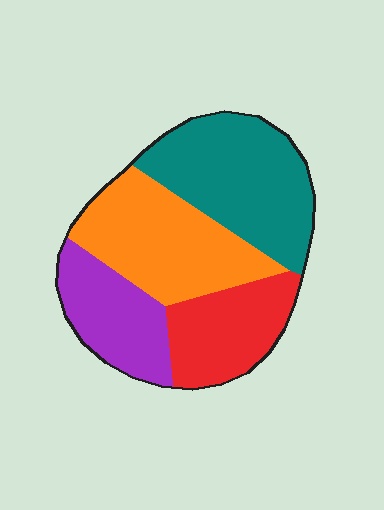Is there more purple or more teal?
Teal.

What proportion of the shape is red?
Red covers about 20% of the shape.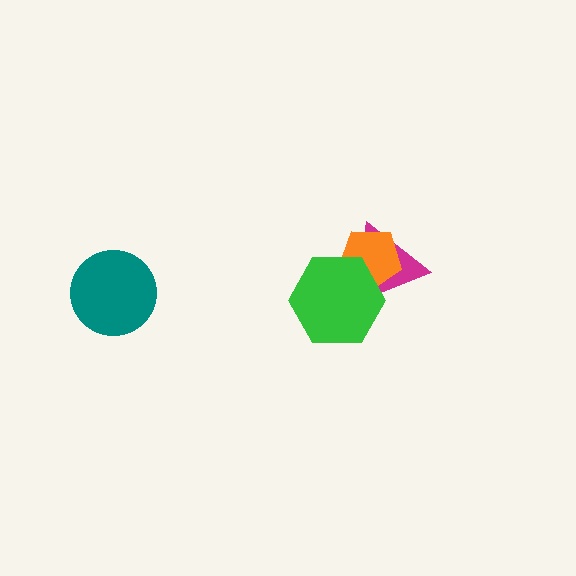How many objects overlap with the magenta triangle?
2 objects overlap with the magenta triangle.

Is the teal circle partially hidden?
No, no other shape covers it.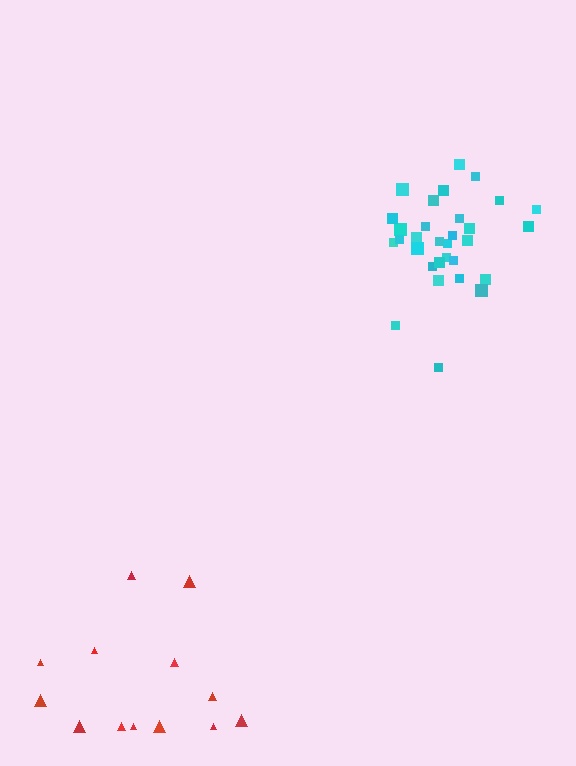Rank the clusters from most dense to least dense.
cyan, red.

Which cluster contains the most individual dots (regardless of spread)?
Cyan (31).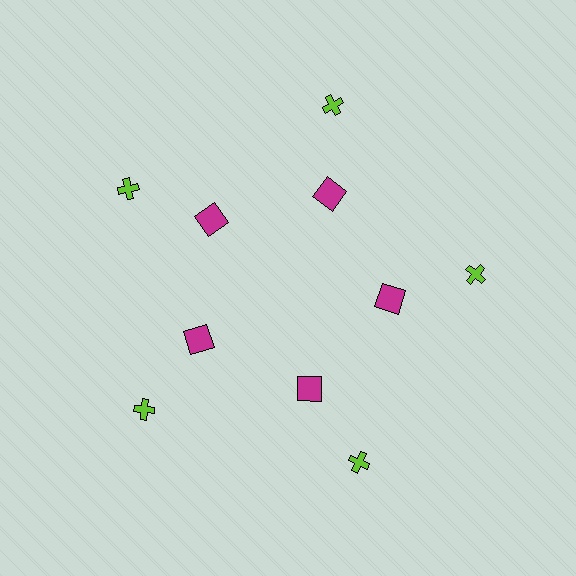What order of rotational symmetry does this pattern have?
This pattern has 5-fold rotational symmetry.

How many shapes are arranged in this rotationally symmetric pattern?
There are 10 shapes, arranged in 5 groups of 2.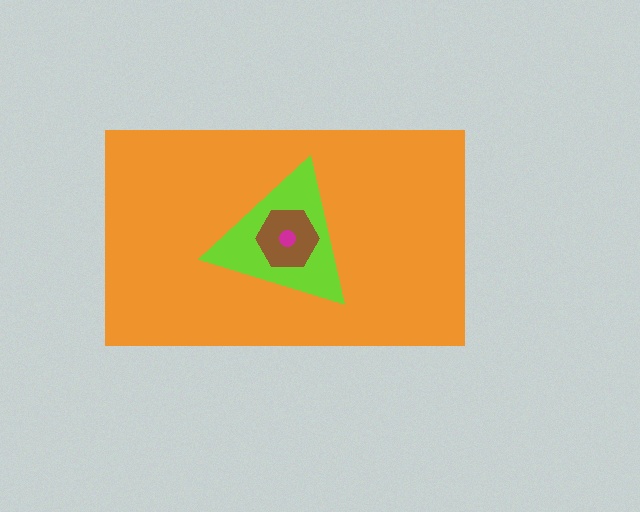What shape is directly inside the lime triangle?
The brown hexagon.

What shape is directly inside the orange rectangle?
The lime triangle.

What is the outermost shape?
The orange rectangle.